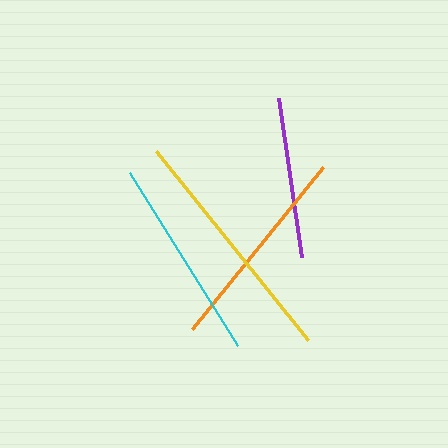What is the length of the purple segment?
The purple segment is approximately 160 pixels long.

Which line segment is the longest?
The yellow line is the longest at approximately 242 pixels.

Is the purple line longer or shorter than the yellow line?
The yellow line is longer than the purple line.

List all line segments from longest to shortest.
From longest to shortest: yellow, orange, cyan, purple.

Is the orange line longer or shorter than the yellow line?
The yellow line is longer than the orange line.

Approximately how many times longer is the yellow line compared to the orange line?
The yellow line is approximately 1.2 times the length of the orange line.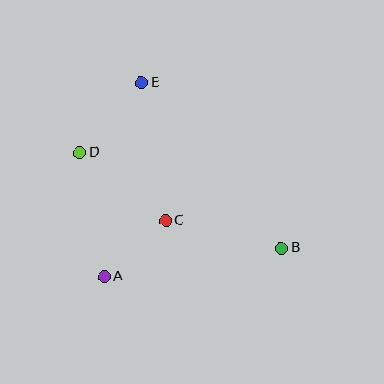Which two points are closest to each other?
Points A and C are closest to each other.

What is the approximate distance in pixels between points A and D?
The distance between A and D is approximately 127 pixels.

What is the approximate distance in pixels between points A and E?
The distance between A and E is approximately 198 pixels.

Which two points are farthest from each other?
Points B and D are farthest from each other.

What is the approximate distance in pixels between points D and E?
The distance between D and E is approximately 93 pixels.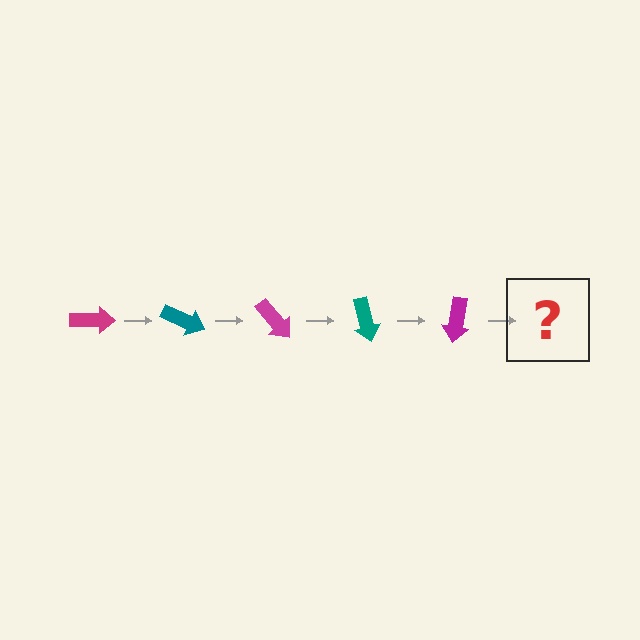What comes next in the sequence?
The next element should be a teal arrow, rotated 125 degrees from the start.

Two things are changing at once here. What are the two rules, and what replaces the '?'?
The two rules are that it rotates 25 degrees each step and the color cycles through magenta and teal. The '?' should be a teal arrow, rotated 125 degrees from the start.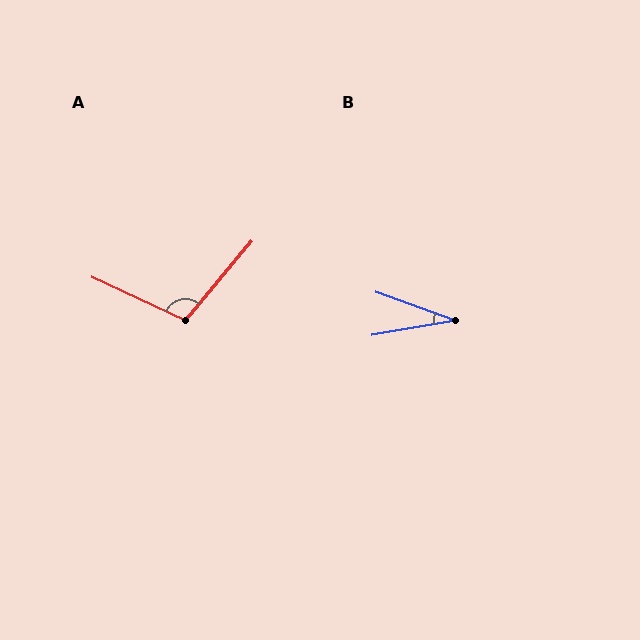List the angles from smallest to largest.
B (29°), A (105°).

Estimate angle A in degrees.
Approximately 105 degrees.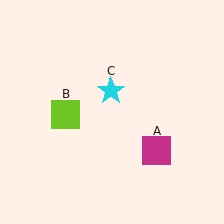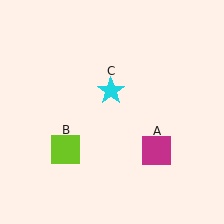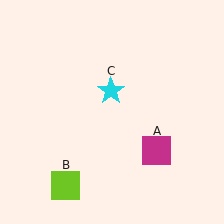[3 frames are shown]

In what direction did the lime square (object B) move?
The lime square (object B) moved down.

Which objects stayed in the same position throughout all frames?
Magenta square (object A) and cyan star (object C) remained stationary.